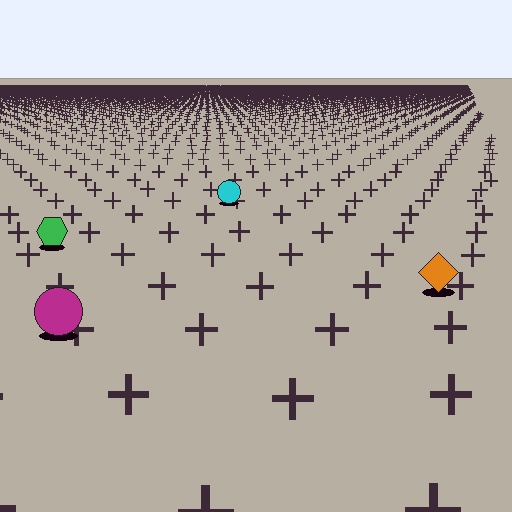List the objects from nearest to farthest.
From nearest to farthest: the magenta circle, the orange diamond, the green hexagon, the cyan circle.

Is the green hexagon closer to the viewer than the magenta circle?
No. The magenta circle is closer — you can tell from the texture gradient: the ground texture is coarser near it.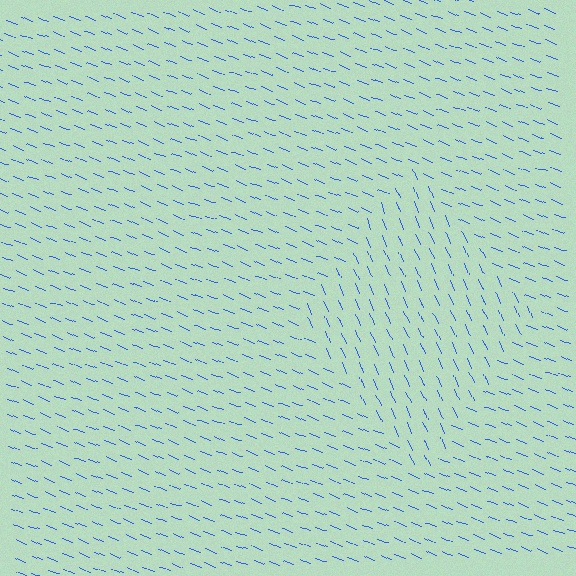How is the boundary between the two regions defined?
The boundary is defined purely by a change in line orientation (approximately 45 degrees difference). All lines are the same color and thickness.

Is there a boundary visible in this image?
Yes, there is a texture boundary formed by a change in line orientation.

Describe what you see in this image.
The image is filled with small blue line segments. A diamond region in the image has lines oriented differently from the surrounding lines, creating a visible texture boundary.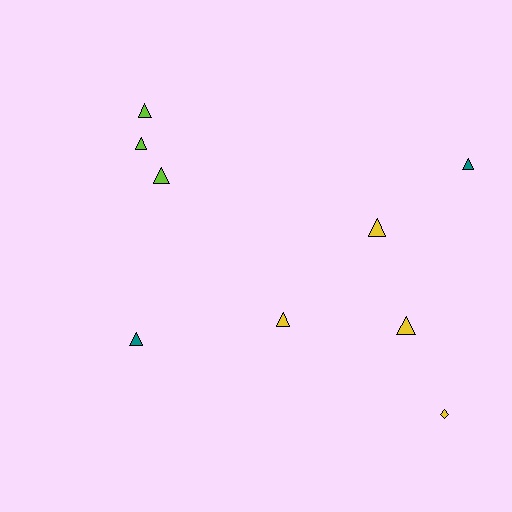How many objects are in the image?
There are 9 objects.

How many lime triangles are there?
There are 3 lime triangles.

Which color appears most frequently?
Yellow, with 4 objects.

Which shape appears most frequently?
Triangle, with 8 objects.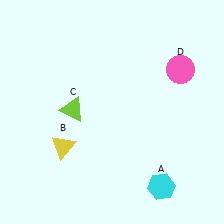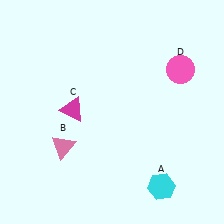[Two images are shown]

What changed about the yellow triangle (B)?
In Image 1, B is yellow. In Image 2, it changed to pink.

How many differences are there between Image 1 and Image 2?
There are 2 differences between the two images.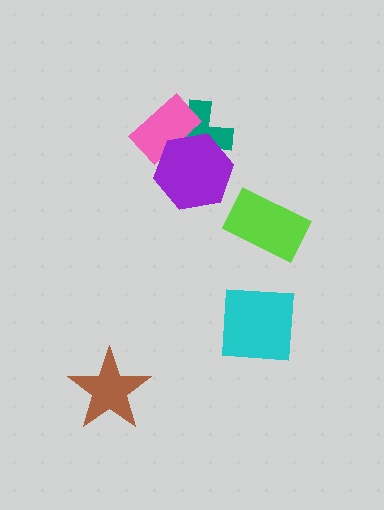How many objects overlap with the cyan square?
0 objects overlap with the cyan square.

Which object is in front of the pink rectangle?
The purple hexagon is in front of the pink rectangle.